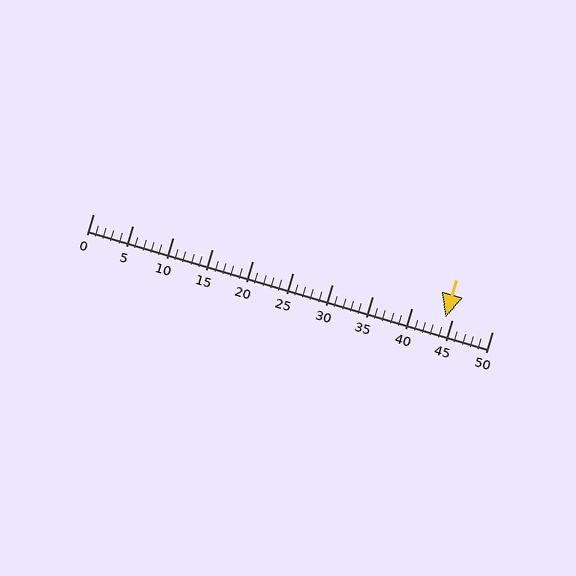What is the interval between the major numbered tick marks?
The major tick marks are spaced 5 units apart.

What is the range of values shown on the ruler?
The ruler shows values from 0 to 50.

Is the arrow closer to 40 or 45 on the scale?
The arrow is closer to 45.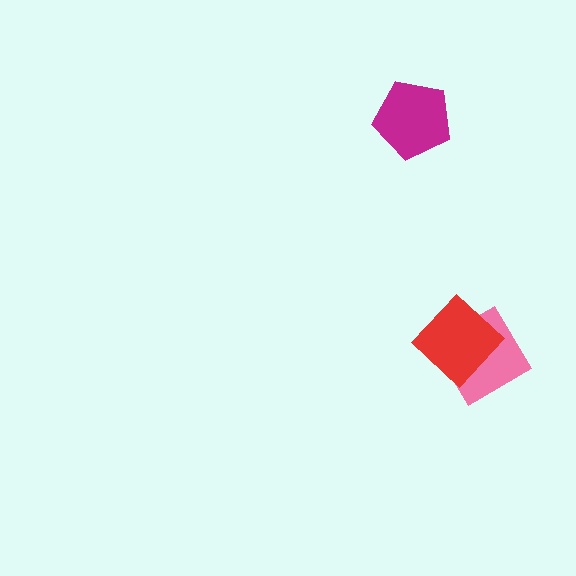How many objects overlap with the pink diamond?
1 object overlaps with the pink diamond.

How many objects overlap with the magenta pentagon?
0 objects overlap with the magenta pentagon.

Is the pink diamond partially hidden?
Yes, it is partially covered by another shape.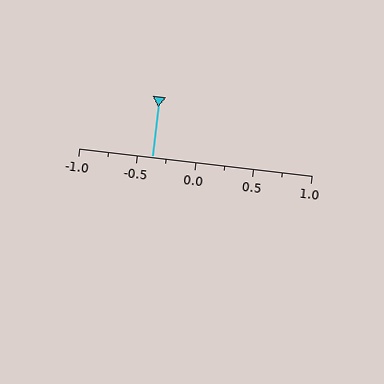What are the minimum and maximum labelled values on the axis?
The axis runs from -1.0 to 1.0.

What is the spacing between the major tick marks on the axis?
The major ticks are spaced 0.5 apart.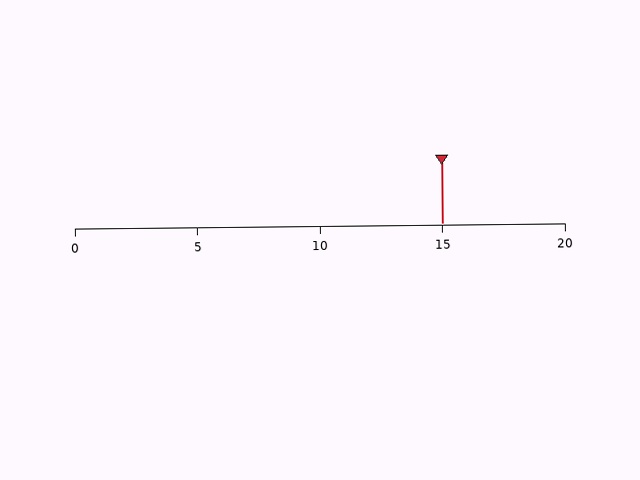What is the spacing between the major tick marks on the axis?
The major ticks are spaced 5 apart.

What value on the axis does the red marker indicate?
The marker indicates approximately 15.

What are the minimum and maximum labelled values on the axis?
The axis runs from 0 to 20.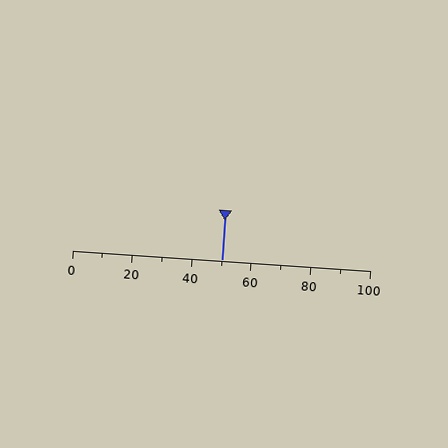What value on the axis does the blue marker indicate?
The marker indicates approximately 50.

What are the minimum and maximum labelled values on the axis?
The axis runs from 0 to 100.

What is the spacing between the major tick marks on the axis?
The major ticks are spaced 20 apart.